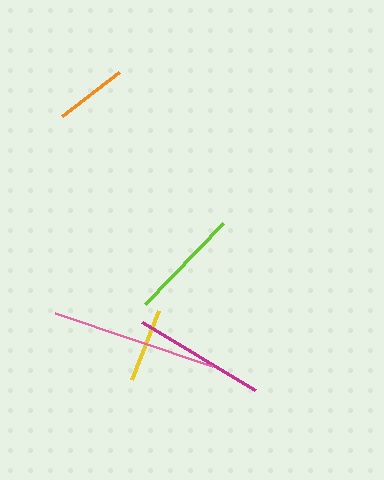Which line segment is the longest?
The pink line is the longest at approximately 166 pixels.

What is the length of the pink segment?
The pink segment is approximately 166 pixels long.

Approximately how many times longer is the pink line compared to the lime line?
The pink line is approximately 1.5 times the length of the lime line.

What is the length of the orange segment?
The orange segment is approximately 72 pixels long.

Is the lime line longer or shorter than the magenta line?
The magenta line is longer than the lime line.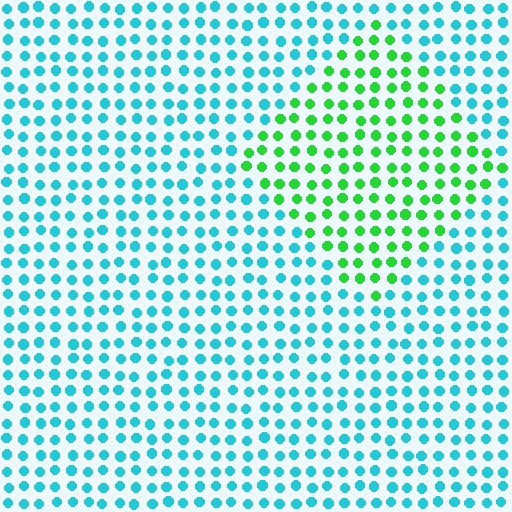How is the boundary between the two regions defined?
The boundary is defined purely by a slight shift in hue (about 59 degrees). Spacing, size, and orientation are identical on both sides.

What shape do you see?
I see a diamond.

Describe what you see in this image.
The image is filled with small cyan elements in a uniform arrangement. A diamond-shaped region is visible where the elements are tinted to a slightly different hue, forming a subtle color boundary.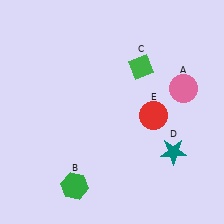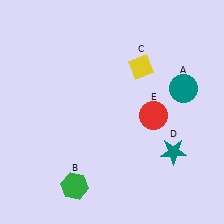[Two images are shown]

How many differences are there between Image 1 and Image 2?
There are 2 differences between the two images.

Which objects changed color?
A changed from pink to teal. C changed from green to yellow.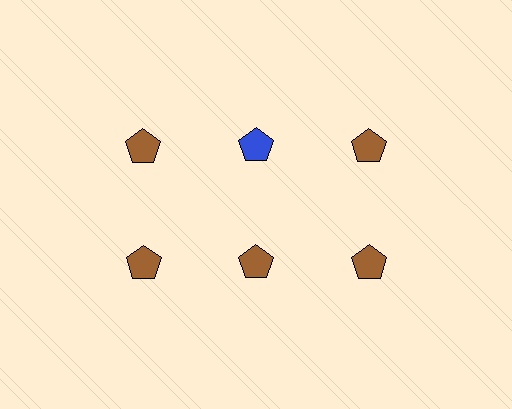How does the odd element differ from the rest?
It has a different color: blue instead of brown.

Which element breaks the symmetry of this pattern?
The blue pentagon in the top row, second from left column breaks the symmetry. All other shapes are brown pentagons.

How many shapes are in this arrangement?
There are 6 shapes arranged in a grid pattern.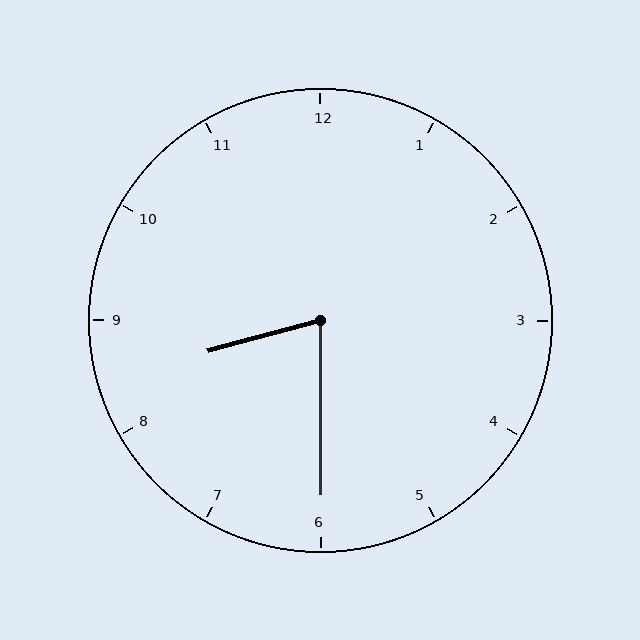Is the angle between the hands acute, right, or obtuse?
It is acute.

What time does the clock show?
8:30.